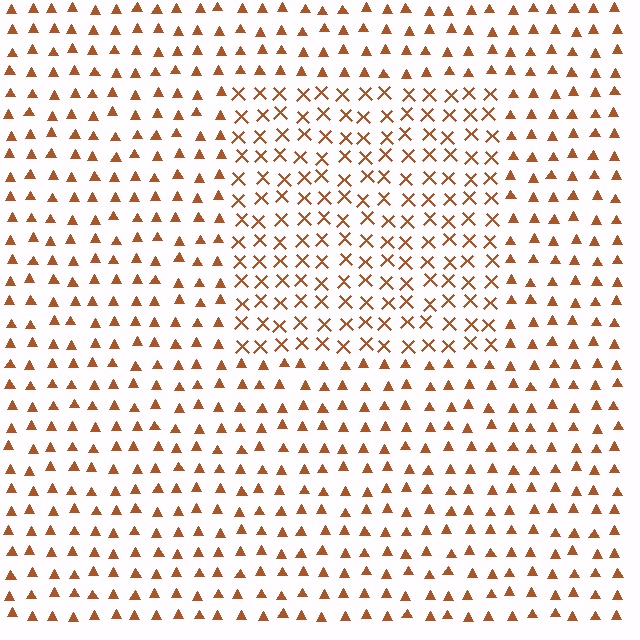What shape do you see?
I see a rectangle.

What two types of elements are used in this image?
The image uses X marks inside the rectangle region and triangles outside it.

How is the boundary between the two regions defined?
The boundary is defined by a change in element shape: X marks inside vs. triangles outside. All elements share the same color and spacing.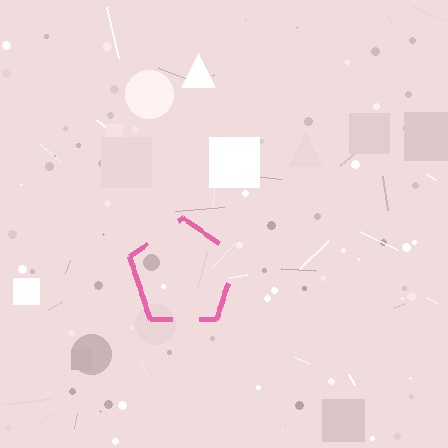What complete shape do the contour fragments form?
The contour fragments form a pentagon.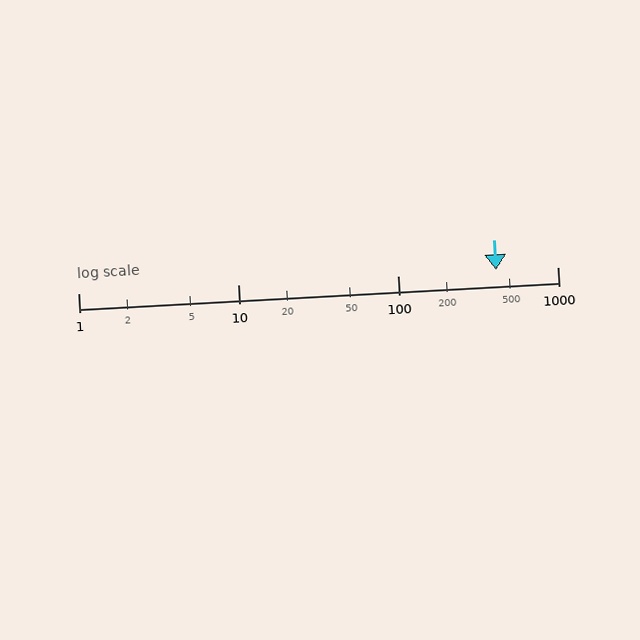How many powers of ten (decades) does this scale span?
The scale spans 3 decades, from 1 to 1000.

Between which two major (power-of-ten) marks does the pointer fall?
The pointer is between 100 and 1000.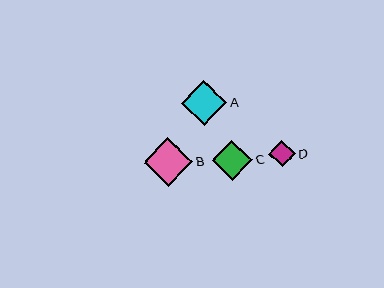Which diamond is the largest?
Diamond B is the largest with a size of approximately 48 pixels.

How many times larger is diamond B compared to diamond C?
Diamond B is approximately 1.2 times the size of diamond C.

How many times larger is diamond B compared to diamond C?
Diamond B is approximately 1.2 times the size of diamond C.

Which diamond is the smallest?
Diamond D is the smallest with a size of approximately 26 pixels.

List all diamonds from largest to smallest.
From largest to smallest: B, A, C, D.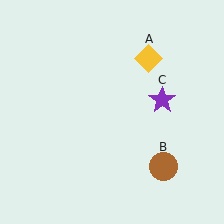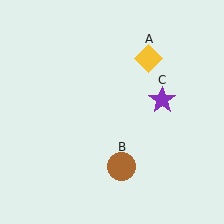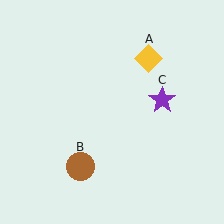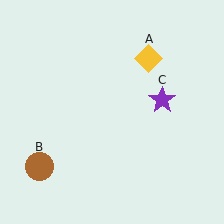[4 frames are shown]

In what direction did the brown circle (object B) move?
The brown circle (object B) moved left.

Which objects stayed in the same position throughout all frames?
Yellow diamond (object A) and purple star (object C) remained stationary.